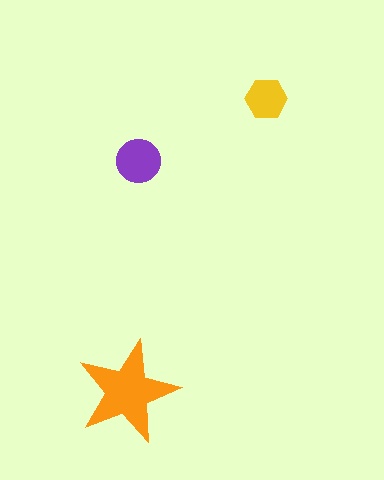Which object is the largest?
The orange star.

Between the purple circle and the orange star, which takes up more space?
The orange star.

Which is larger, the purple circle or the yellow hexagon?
The purple circle.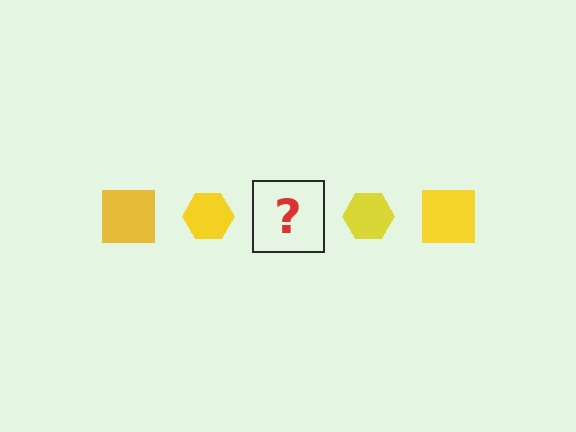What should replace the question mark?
The question mark should be replaced with a yellow square.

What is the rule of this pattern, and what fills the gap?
The rule is that the pattern cycles through square, hexagon shapes in yellow. The gap should be filled with a yellow square.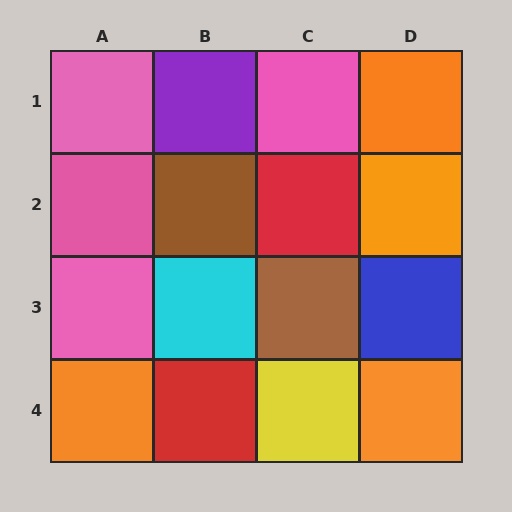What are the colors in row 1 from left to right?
Pink, purple, pink, orange.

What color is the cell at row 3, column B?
Cyan.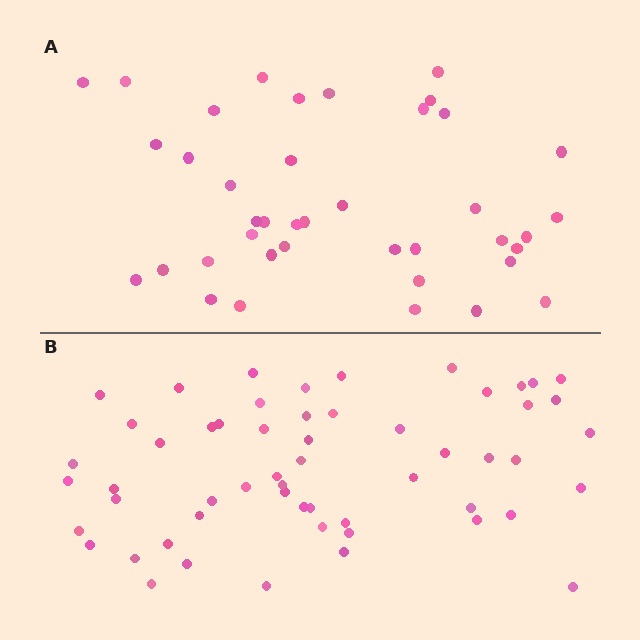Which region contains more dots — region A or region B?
Region B (the bottom region) has more dots.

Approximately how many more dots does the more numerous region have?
Region B has approximately 15 more dots than region A.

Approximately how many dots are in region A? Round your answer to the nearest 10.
About 40 dots.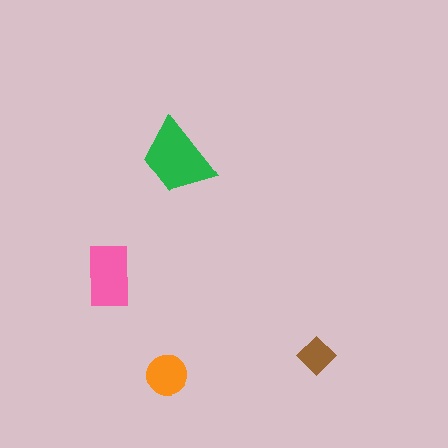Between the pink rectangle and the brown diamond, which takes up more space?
The pink rectangle.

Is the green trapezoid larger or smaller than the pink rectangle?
Larger.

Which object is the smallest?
The brown diamond.